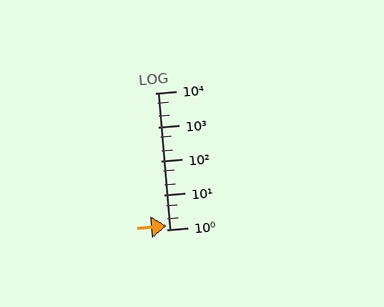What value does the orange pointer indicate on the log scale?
The pointer indicates approximately 1.3.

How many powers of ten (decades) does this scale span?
The scale spans 4 decades, from 1 to 10000.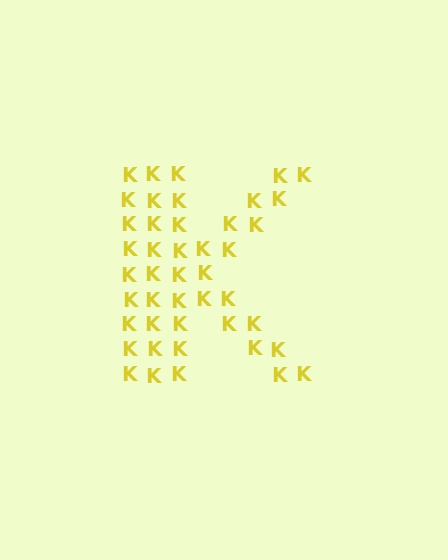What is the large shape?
The large shape is the letter K.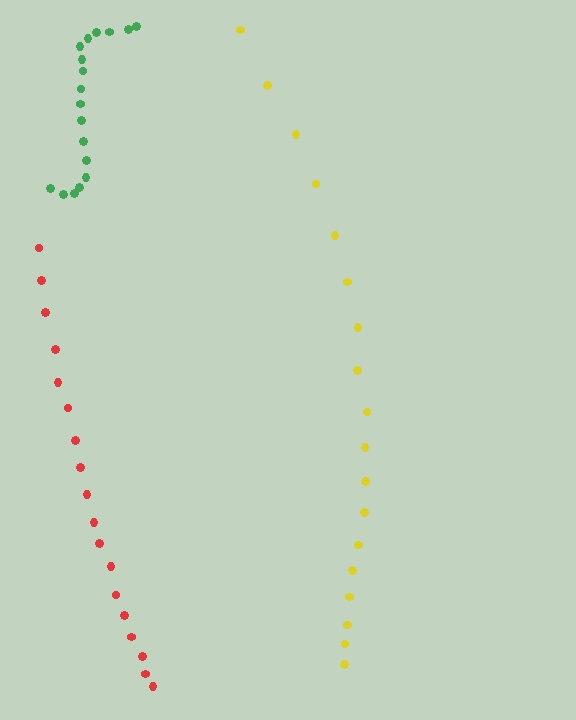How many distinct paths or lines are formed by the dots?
There are 3 distinct paths.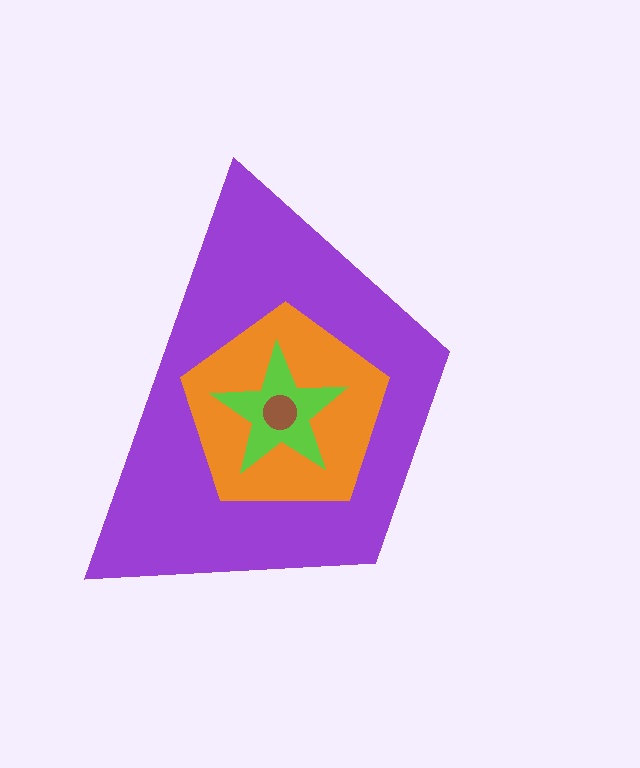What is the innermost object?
The brown circle.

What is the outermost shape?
The purple trapezoid.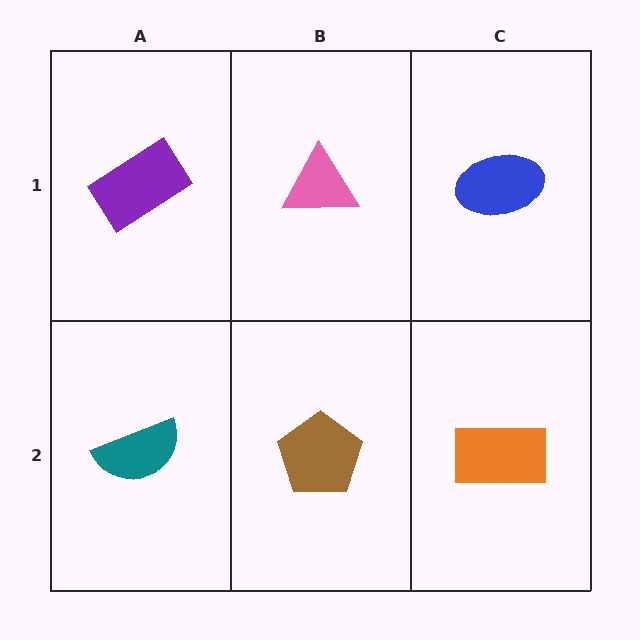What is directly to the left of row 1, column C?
A pink triangle.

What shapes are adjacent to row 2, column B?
A pink triangle (row 1, column B), a teal semicircle (row 2, column A), an orange rectangle (row 2, column C).